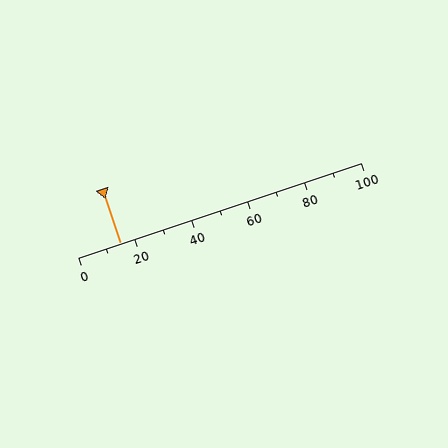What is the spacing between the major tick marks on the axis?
The major ticks are spaced 20 apart.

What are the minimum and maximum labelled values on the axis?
The axis runs from 0 to 100.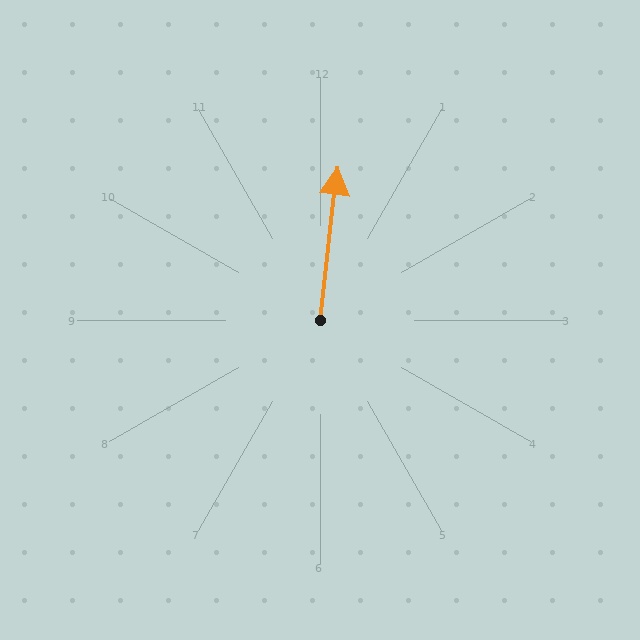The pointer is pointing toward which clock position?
Roughly 12 o'clock.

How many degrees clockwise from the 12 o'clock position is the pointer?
Approximately 7 degrees.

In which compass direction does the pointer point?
North.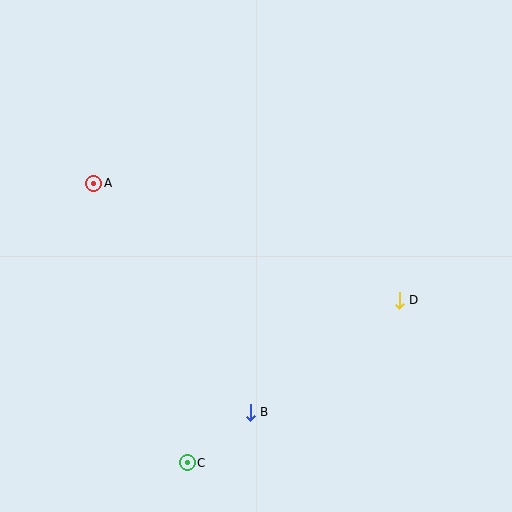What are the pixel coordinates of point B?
Point B is at (250, 412).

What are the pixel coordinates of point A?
Point A is at (94, 183).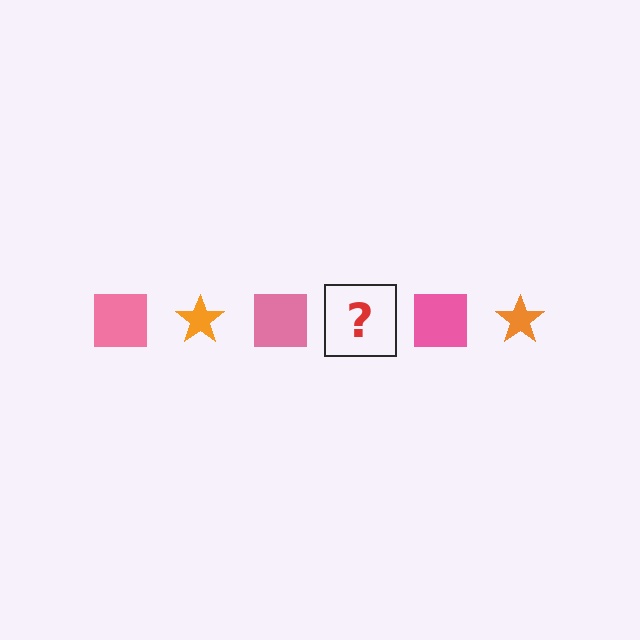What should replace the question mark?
The question mark should be replaced with an orange star.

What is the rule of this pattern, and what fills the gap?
The rule is that the pattern alternates between pink square and orange star. The gap should be filled with an orange star.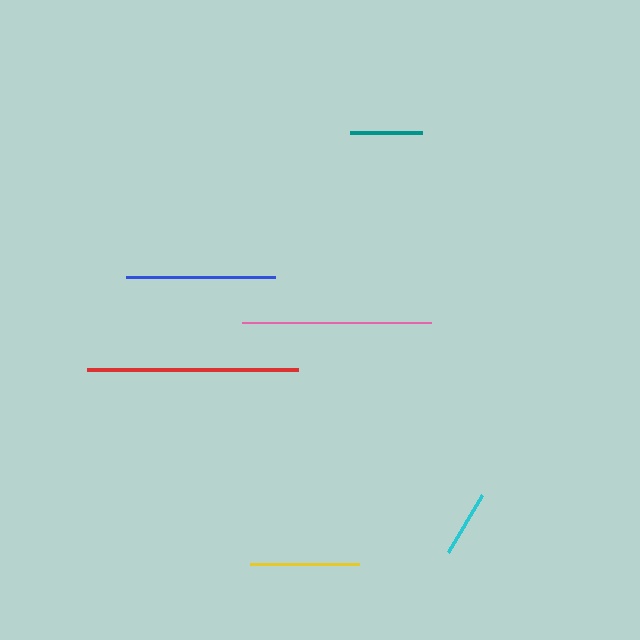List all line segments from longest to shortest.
From longest to shortest: red, pink, blue, yellow, teal, cyan.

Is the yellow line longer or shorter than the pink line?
The pink line is longer than the yellow line.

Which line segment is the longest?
The red line is the longest at approximately 211 pixels.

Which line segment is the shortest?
The cyan line is the shortest at approximately 66 pixels.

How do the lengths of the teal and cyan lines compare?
The teal and cyan lines are approximately the same length.